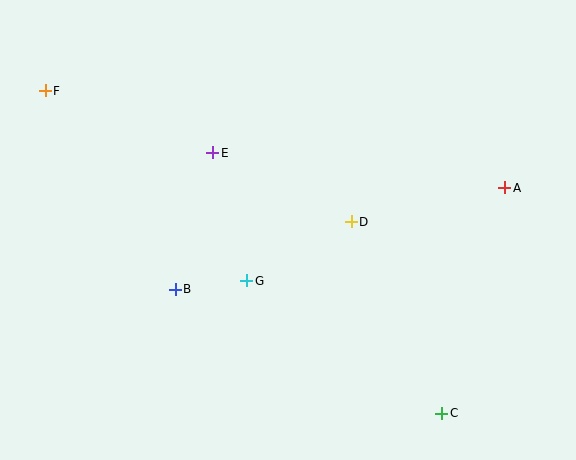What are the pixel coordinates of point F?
Point F is at (45, 91).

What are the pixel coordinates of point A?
Point A is at (505, 188).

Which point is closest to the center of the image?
Point D at (351, 222) is closest to the center.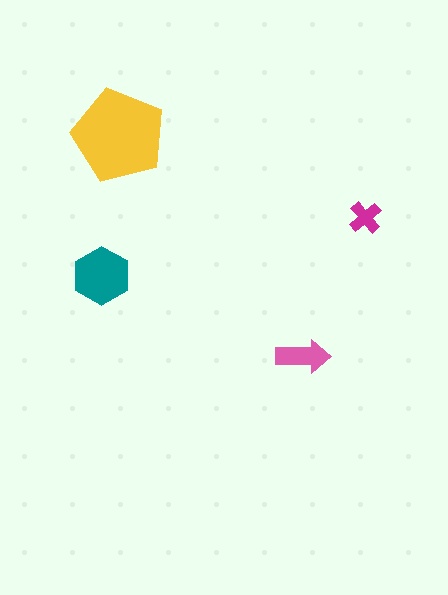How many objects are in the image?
There are 4 objects in the image.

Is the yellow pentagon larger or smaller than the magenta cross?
Larger.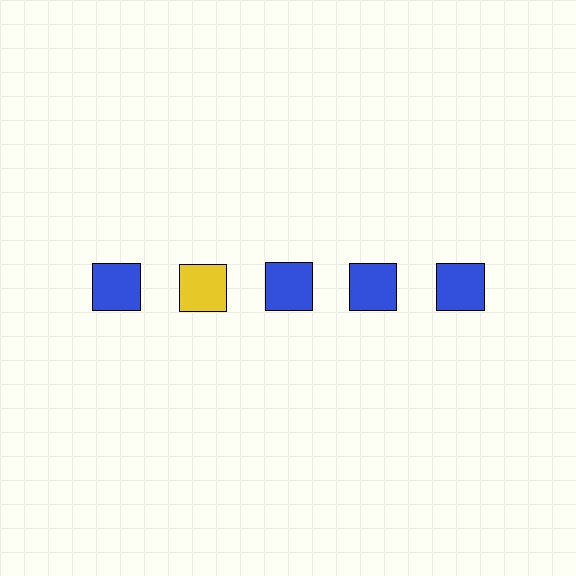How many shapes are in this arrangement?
There are 5 shapes arranged in a grid pattern.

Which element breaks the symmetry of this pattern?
The yellow square in the top row, second from left column breaks the symmetry. All other shapes are blue squares.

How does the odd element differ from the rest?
It has a different color: yellow instead of blue.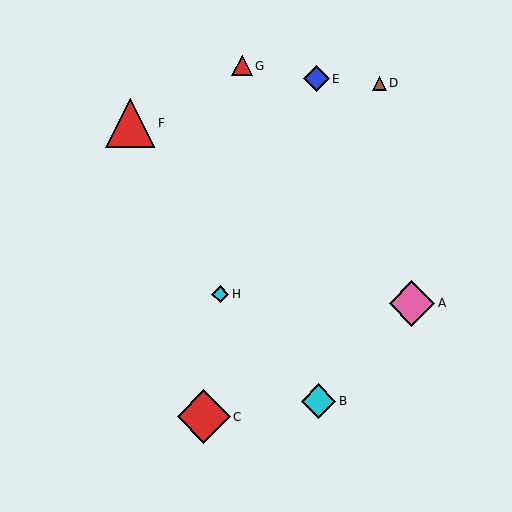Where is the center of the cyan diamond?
The center of the cyan diamond is at (220, 294).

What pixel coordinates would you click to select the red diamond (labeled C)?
Click at (204, 417) to select the red diamond C.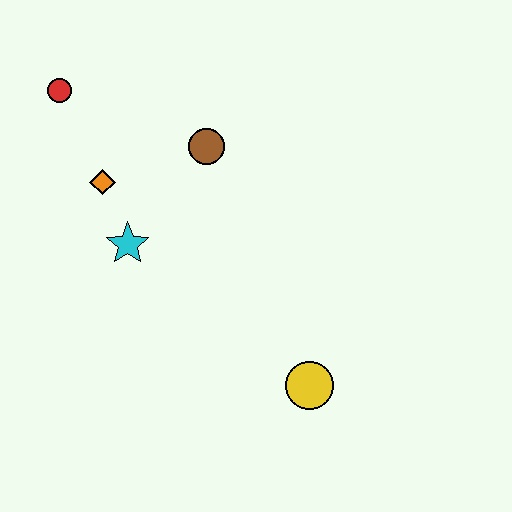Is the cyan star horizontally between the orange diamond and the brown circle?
Yes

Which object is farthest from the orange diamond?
The yellow circle is farthest from the orange diamond.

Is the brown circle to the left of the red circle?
No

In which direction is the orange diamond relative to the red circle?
The orange diamond is below the red circle.